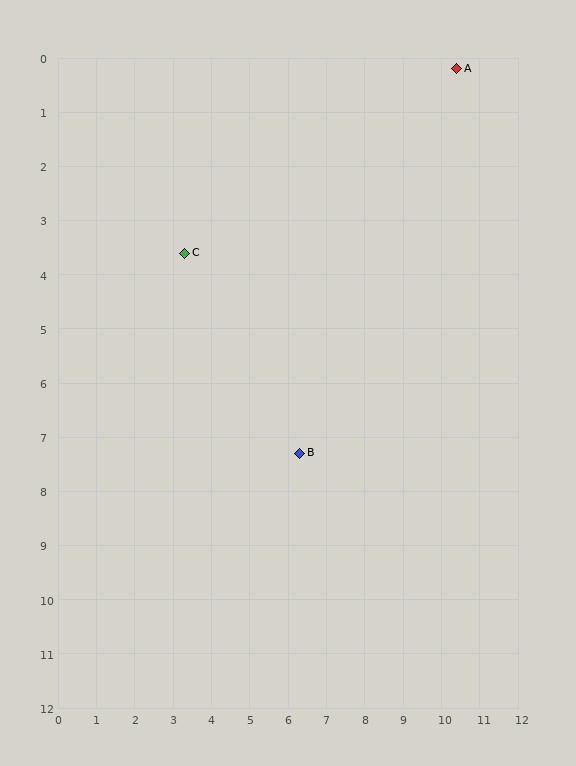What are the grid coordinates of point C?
Point C is at approximately (3.3, 3.6).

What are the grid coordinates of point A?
Point A is at approximately (10.4, 0.2).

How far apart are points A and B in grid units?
Points A and B are about 8.2 grid units apart.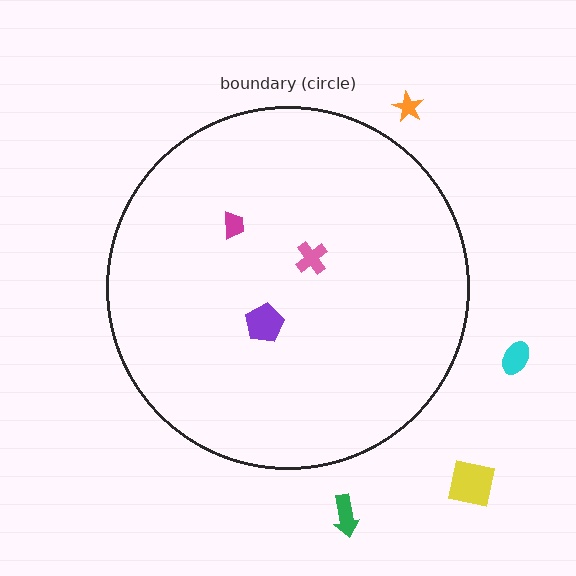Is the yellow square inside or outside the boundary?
Outside.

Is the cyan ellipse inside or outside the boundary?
Outside.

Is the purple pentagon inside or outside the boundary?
Inside.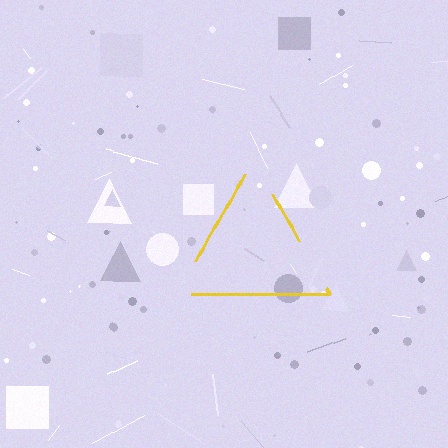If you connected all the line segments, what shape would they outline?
They would outline a triangle.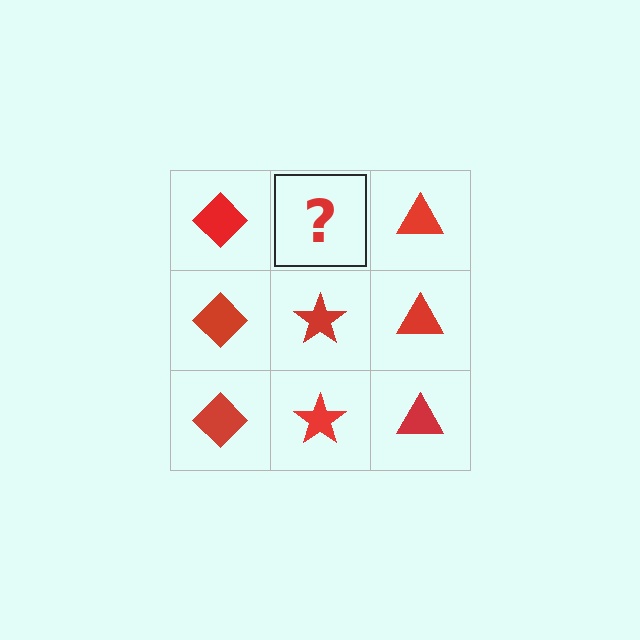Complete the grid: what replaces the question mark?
The question mark should be replaced with a red star.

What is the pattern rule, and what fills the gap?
The rule is that each column has a consistent shape. The gap should be filled with a red star.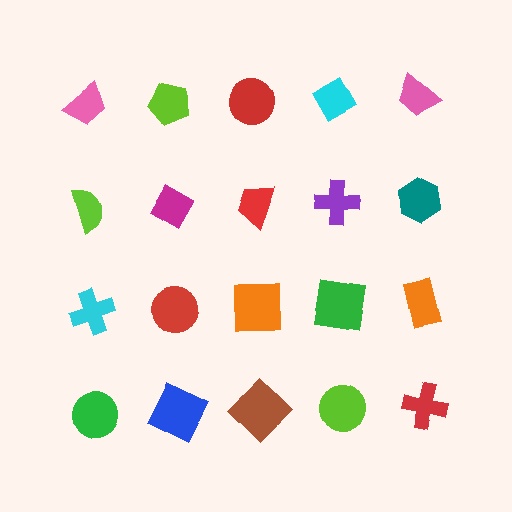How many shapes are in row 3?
5 shapes.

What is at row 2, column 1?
A lime semicircle.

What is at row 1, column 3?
A red circle.